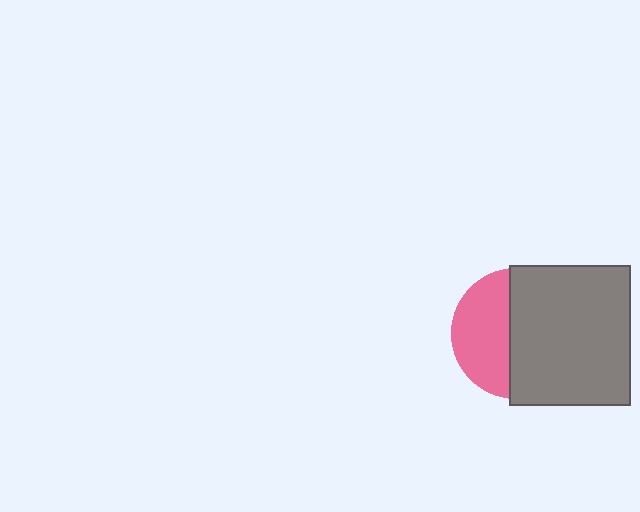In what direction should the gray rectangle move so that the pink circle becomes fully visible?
The gray rectangle should move right. That is the shortest direction to clear the overlap and leave the pink circle fully visible.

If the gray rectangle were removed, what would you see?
You would see the complete pink circle.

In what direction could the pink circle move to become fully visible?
The pink circle could move left. That would shift it out from behind the gray rectangle entirely.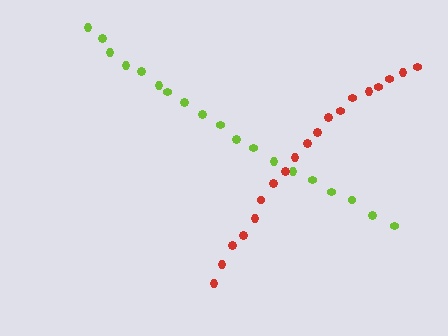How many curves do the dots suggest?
There are 2 distinct paths.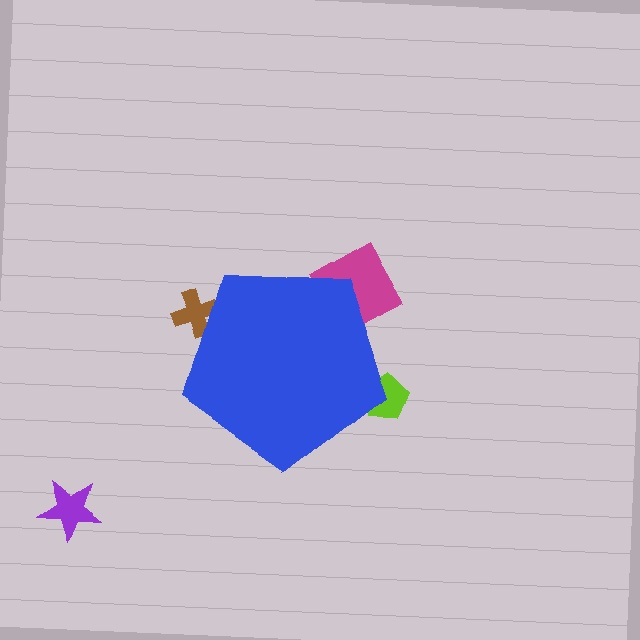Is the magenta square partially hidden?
Yes, the magenta square is partially hidden behind the blue pentagon.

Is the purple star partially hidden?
No, the purple star is fully visible.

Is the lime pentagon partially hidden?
Yes, the lime pentagon is partially hidden behind the blue pentagon.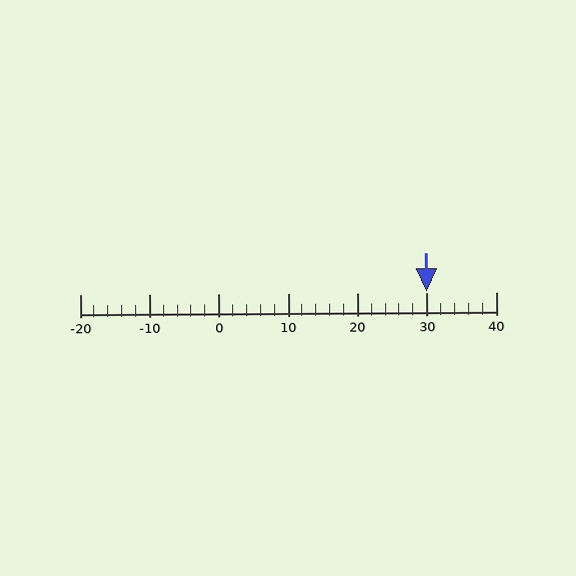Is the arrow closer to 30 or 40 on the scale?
The arrow is closer to 30.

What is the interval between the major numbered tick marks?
The major tick marks are spaced 10 units apart.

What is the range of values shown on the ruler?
The ruler shows values from -20 to 40.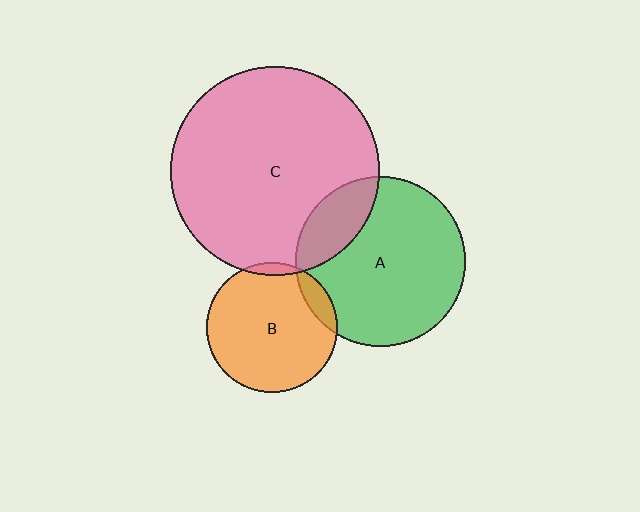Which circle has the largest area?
Circle C (pink).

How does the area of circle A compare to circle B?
Approximately 1.7 times.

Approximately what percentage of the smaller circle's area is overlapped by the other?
Approximately 20%.